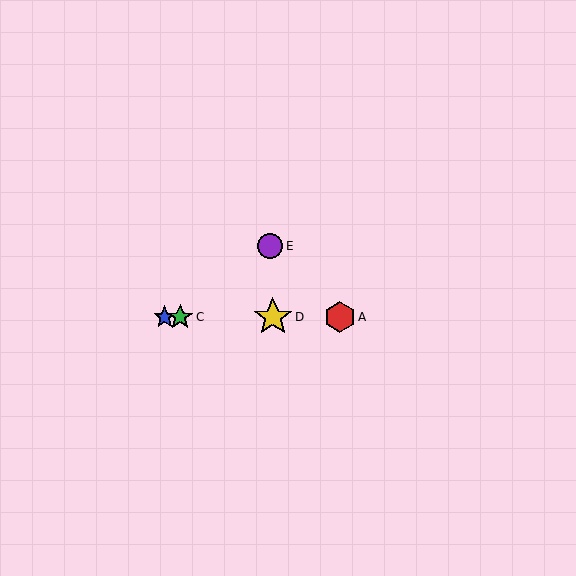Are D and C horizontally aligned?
Yes, both are at y≈317.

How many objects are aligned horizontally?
4 objects (A, B, C, D) are aligned horizontally.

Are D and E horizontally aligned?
No, D is at y≈317 and E is at y≈246.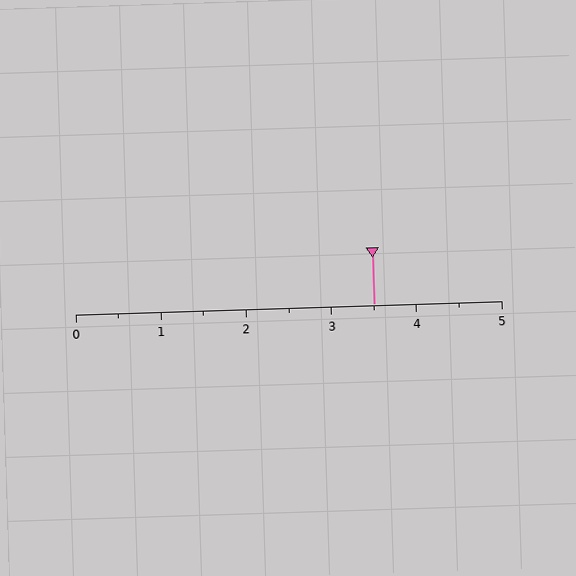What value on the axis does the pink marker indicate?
The marker indicates approximately 3.5.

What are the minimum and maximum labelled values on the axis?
The axis runs from 0 to 5.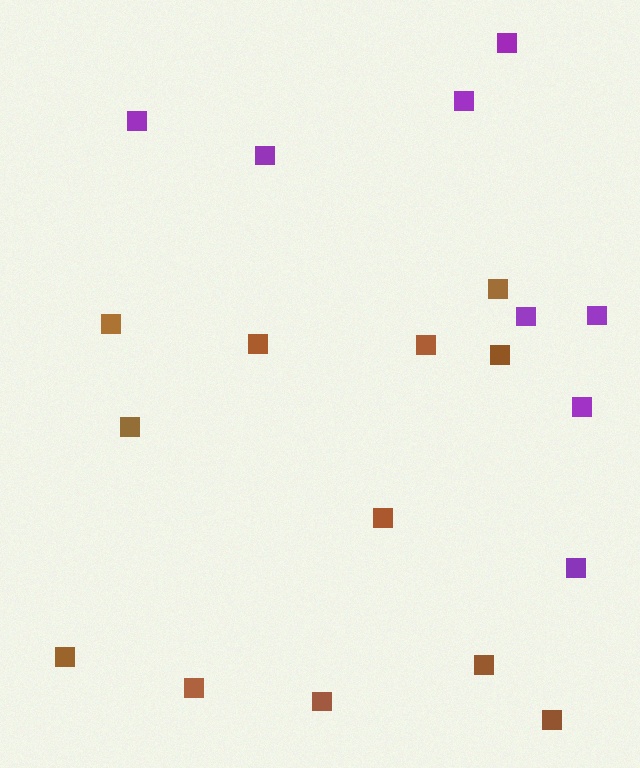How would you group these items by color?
There are 2 groups: one group of brown squares (12) and one group of purple squares (8).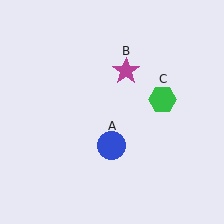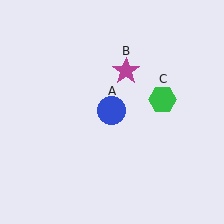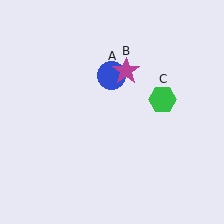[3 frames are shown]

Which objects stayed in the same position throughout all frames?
Magenta star (object B) and green hexagon (object C) remained stationary.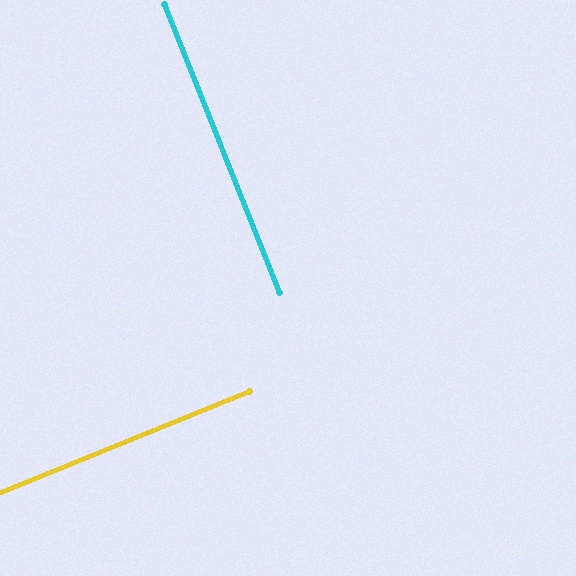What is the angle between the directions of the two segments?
Approximately 90 degrees.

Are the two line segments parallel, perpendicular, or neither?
Perpendicular — they meet at approximately 90°.